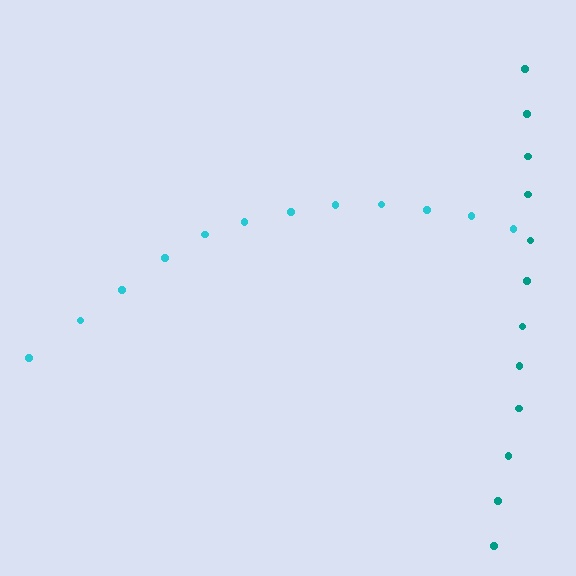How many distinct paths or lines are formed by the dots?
There are 2 distinct paths.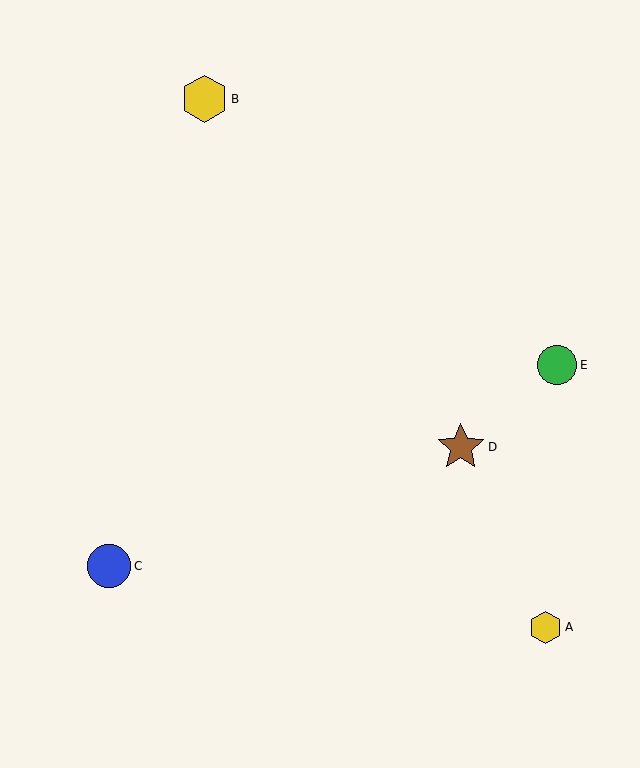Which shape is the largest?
The brown star (labeled D) is the largest.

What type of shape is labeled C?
Shape C is a blue circle.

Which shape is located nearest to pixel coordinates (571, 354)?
The green circle (labeled E) at (557, 365) is nearest to that location.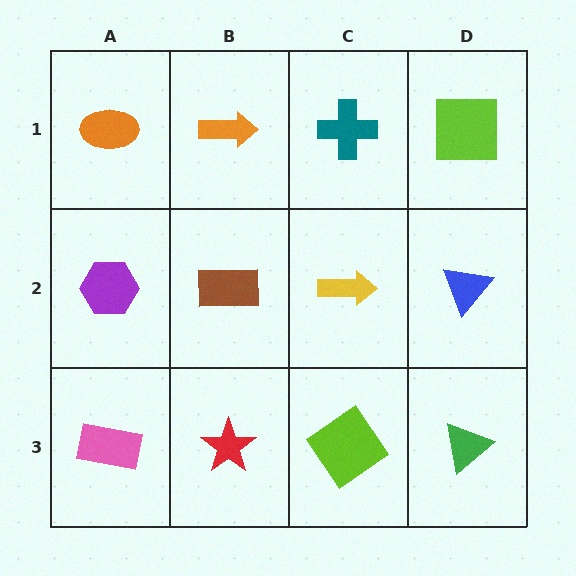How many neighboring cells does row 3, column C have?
3.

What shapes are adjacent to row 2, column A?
An orange ellipse (row 1, column A), a pink rectangle (row 3, column A), a brown rectangle (row 2, column B).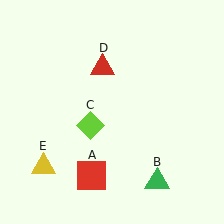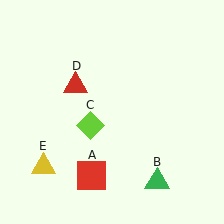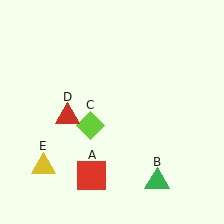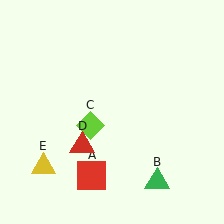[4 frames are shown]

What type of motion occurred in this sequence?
The red triangle (object D) rotated counterclockwise around the center of the scene.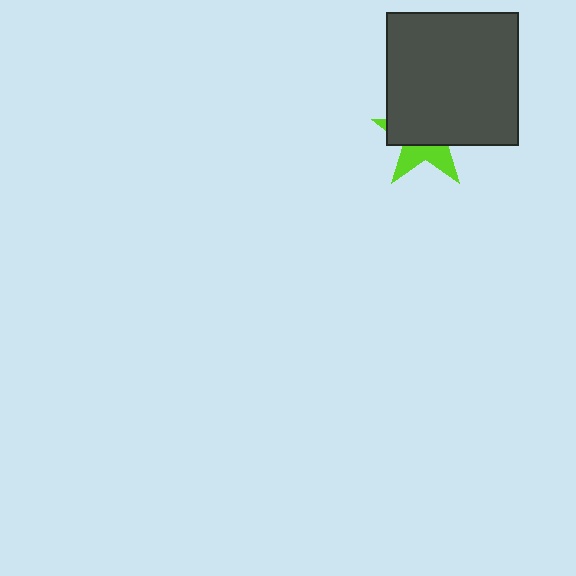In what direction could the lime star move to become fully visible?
The lime star could move down. That would shift it out from behind the dark gray square entirely.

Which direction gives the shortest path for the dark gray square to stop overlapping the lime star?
Moving up gives the shortest separation.